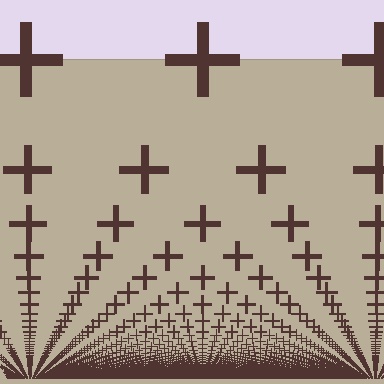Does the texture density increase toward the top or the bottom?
Density increases toward the bottom.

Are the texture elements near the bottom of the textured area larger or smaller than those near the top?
Smaller. The gradient is inverted — elements near the bottom are smaller and denser.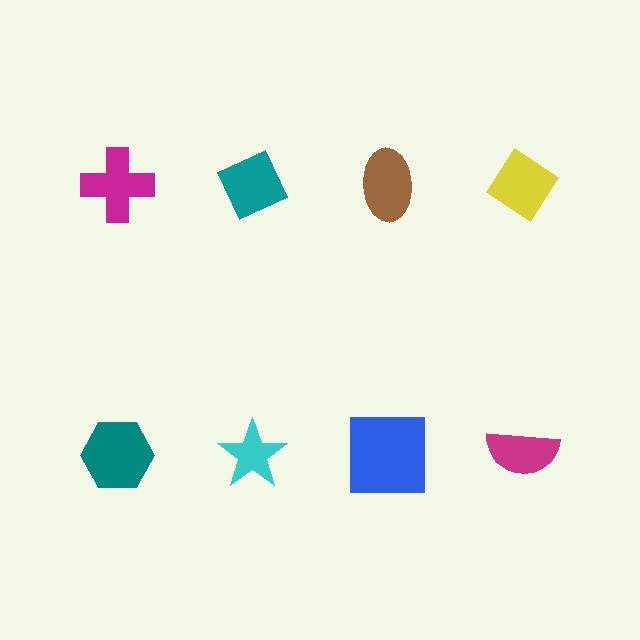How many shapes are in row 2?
4 shapes.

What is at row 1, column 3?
A brown ellipse.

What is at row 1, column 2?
A teal diamond.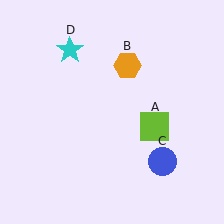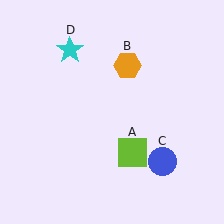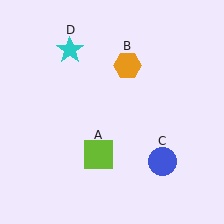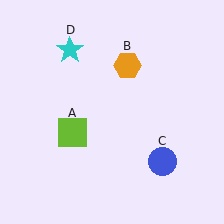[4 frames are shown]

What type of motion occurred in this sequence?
The lime square (object A) rotated clockwise around the center of the scene.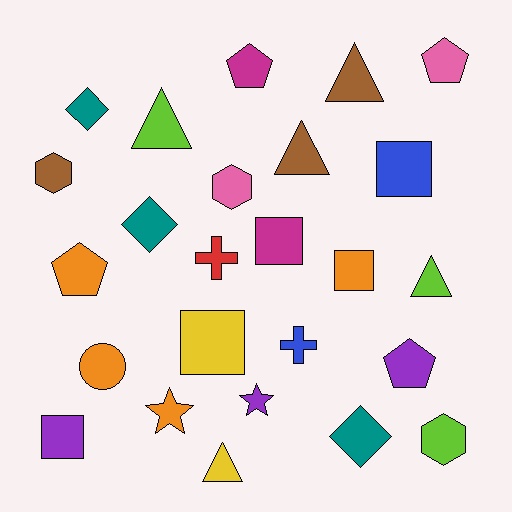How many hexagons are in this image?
There are 3 hexagons.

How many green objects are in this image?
There are no green objects.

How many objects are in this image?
There are 25 objects.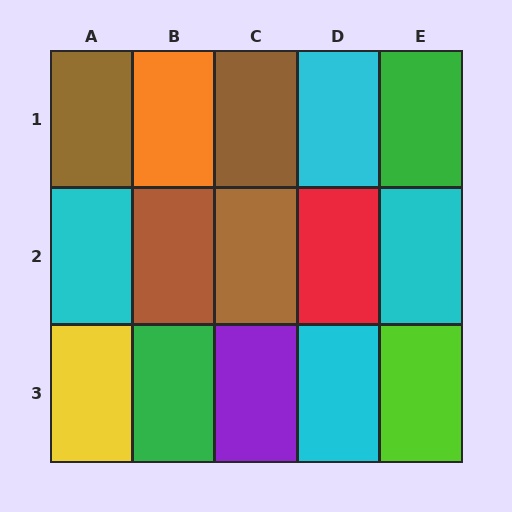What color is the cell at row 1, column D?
Cyan.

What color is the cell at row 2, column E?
Cyan.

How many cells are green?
2 cells are green.